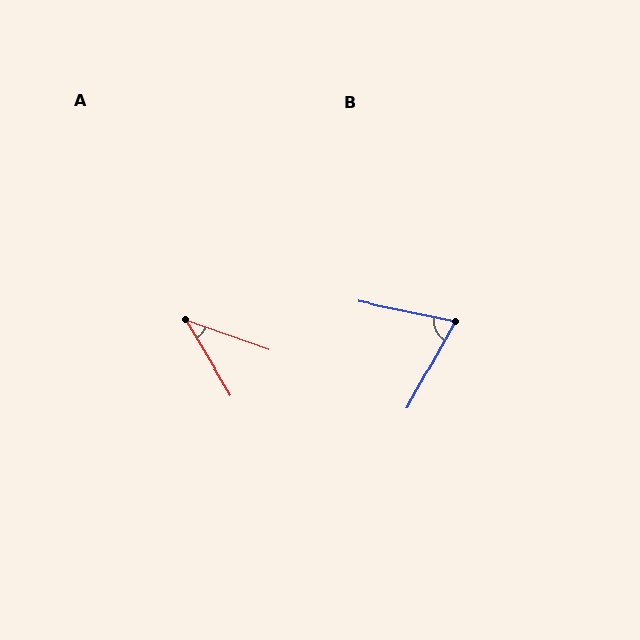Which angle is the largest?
B, at approximately 73 degrees.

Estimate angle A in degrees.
Approximately 39 degrees.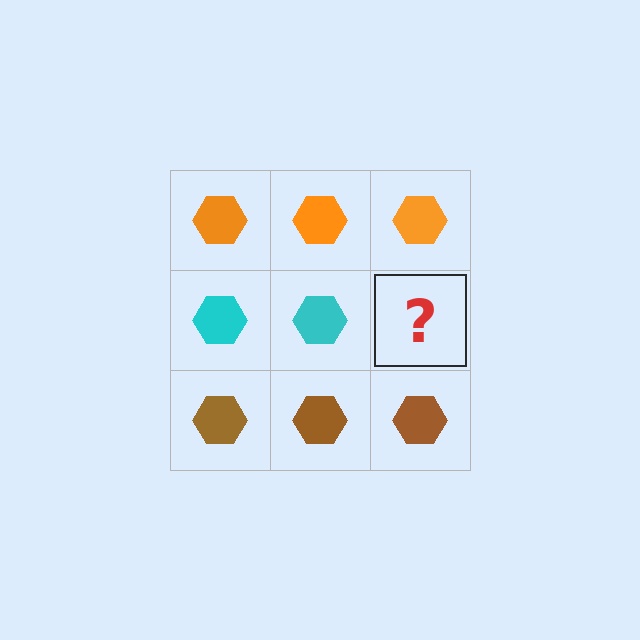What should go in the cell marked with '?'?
The missing cell should contain a cyan hexagon.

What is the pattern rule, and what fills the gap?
The rule is that each row has a consistent color. The gap should be filled with a cyan hexagon.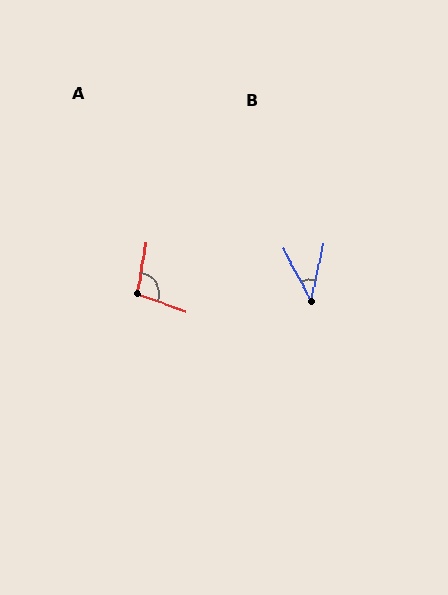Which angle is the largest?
A, at approximately 101 degrees.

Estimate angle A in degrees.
Approximately 101 degrees.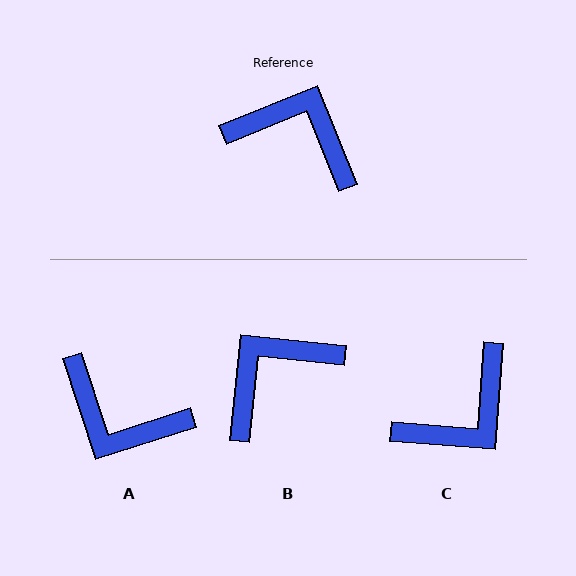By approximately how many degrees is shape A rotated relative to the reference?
Approximately 176 degrees counter-clockwise.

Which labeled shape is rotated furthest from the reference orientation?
A, about 176 degrees away.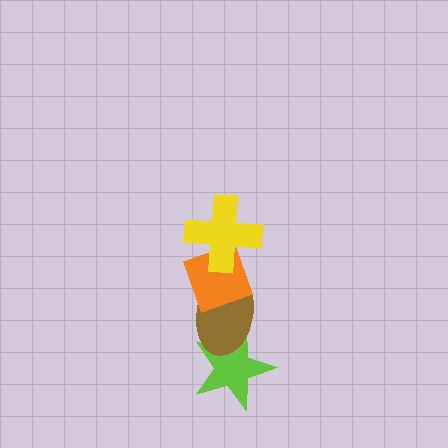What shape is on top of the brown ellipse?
The orange diamond is on top of the brown ellipse.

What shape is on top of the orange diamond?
The yellow cross is on top of the orange diamond.